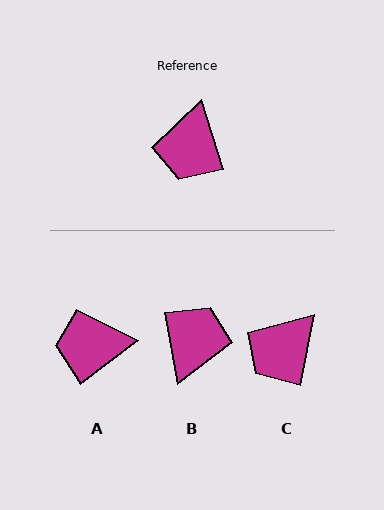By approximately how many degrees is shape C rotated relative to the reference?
Approximately 29 degrees clockwise.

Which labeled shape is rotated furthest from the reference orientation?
B, about 173 degrees away.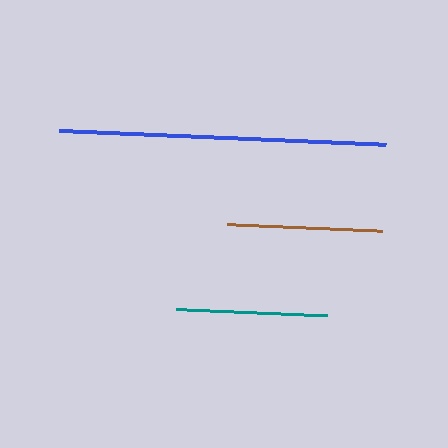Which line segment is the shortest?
The teal line is the shortest at approximately 151 pixels.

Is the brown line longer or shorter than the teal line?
The brown line is longer than the teal line.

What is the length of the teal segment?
The teal segment is approximately 151 pixels long.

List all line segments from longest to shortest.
From longest to shortest: blue, brown, teal.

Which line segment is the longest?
The blue line is the longest at approximately 326 pixels.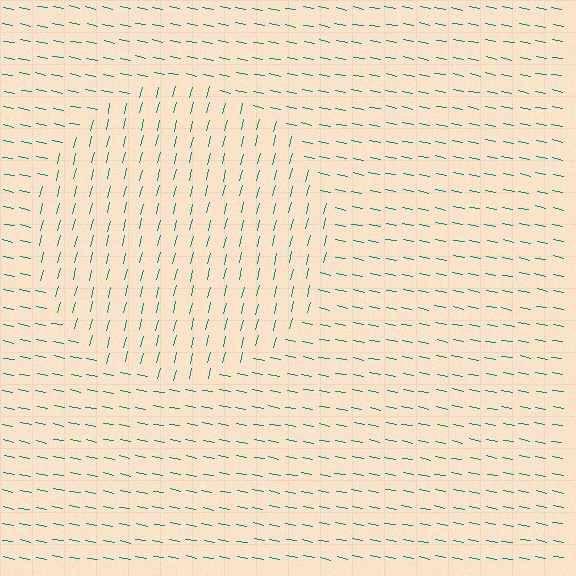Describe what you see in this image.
The image is filled with small teal line segments. A circle region in the image has lines oriented differently from the surrounding lines, creating a visible texture boundary.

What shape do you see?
I see a circle.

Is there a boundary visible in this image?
Yes, there is a texture boundary formed by a change in line orientation.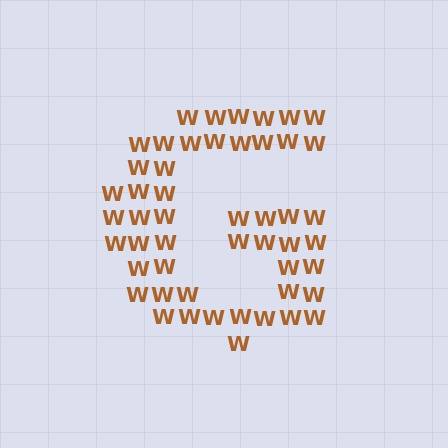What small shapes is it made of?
It is made of small letter W's.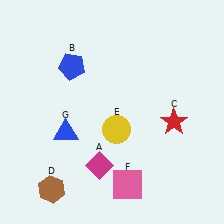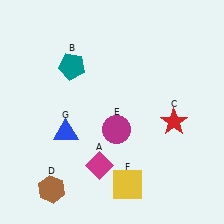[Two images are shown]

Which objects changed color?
B changed from blue to teal. E changed from yellow to magenta. F changed from pink to yellow.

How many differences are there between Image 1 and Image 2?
There are 3 differences between the two images.